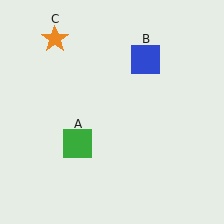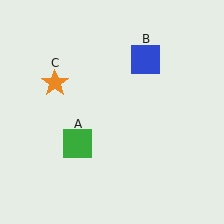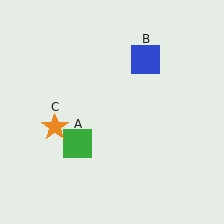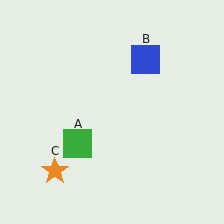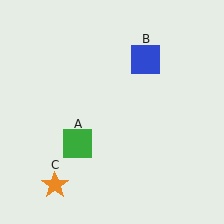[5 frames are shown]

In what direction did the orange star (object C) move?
The orange star (object C) moved down.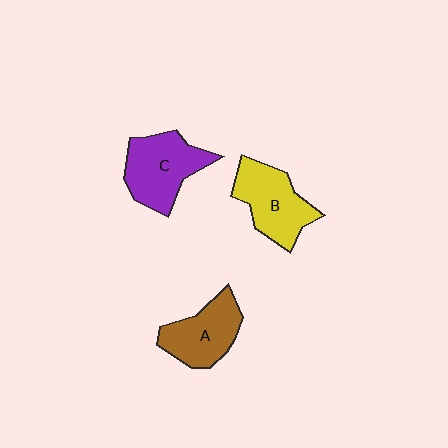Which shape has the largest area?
Shape C (purple).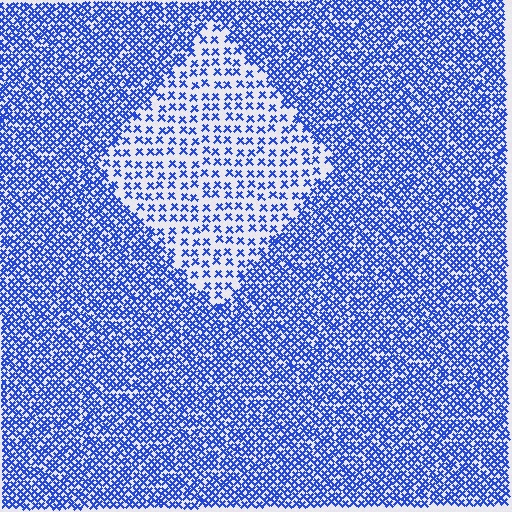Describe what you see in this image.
The image contains small blue elements arranged at two different densities. A diamond-shaped region is visible where the elements are less densely packed than the surrounding area.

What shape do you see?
I see a diamond.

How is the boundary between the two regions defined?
The boundary is defined by a change in element density (approximately 2.4x ratio). All elements are the same color, size, and shape.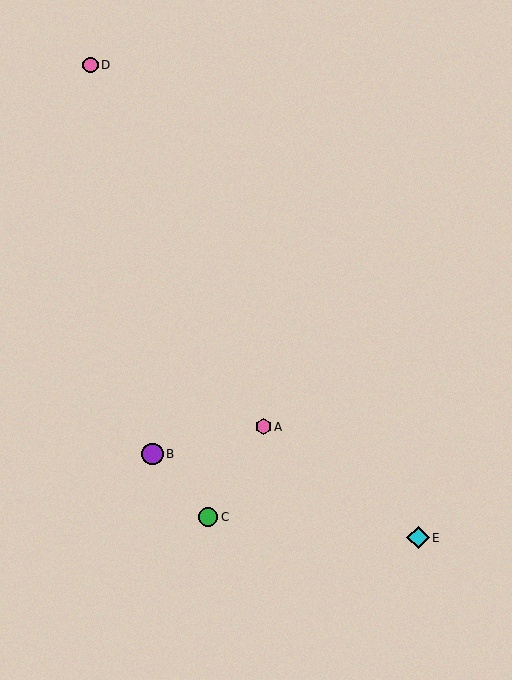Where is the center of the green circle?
The center of the green circle is at (208, 517).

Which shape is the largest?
The cyan diamond (labeled E) is the largest.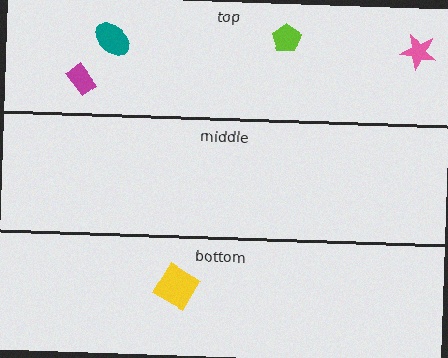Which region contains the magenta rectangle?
The top region.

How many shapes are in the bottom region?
1.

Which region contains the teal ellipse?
The top region.